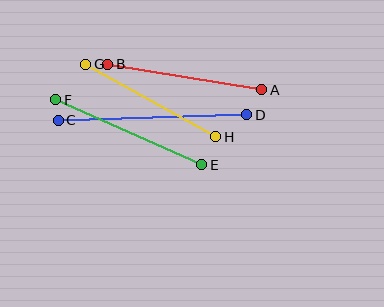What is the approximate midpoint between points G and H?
The midpoint is at approximately (151, 100) pixels.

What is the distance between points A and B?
The distance is approximately 156 pixels.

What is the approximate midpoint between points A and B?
The midpoint is at approximately (185, 77) pixels.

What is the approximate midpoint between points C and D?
The midpoint is at approximately (152, 118) pixels.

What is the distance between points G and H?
The distance is approximately 149 pixels.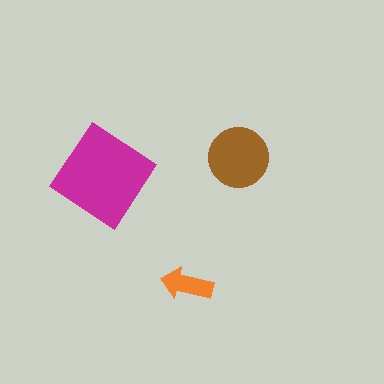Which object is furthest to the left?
The magenta diamond is leftmost.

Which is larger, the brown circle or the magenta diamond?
The magenta diamond.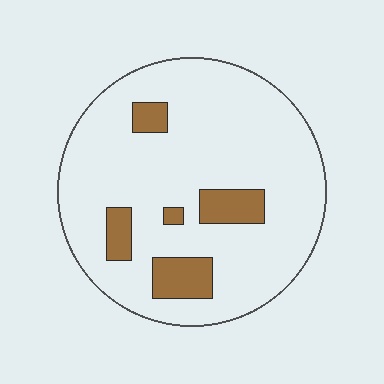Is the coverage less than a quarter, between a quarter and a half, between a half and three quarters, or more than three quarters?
Less than a quarter.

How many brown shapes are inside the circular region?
5.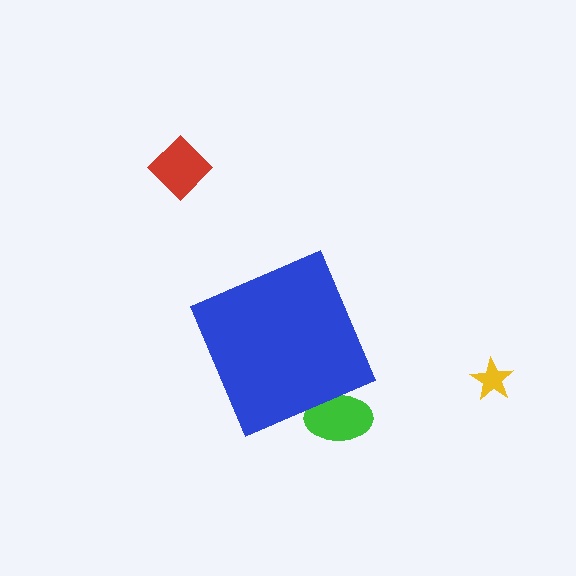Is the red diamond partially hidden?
No, the red diamond is fully visible.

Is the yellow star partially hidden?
No, the yellow star is fully visible.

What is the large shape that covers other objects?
A blue diamond.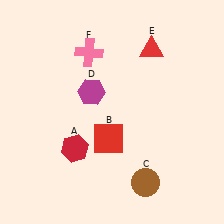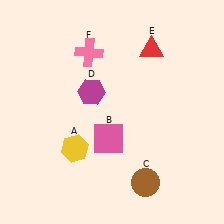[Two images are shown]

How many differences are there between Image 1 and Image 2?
There are 2 differences between the two images.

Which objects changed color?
A changed from red to yellow. B changed from red to pink.